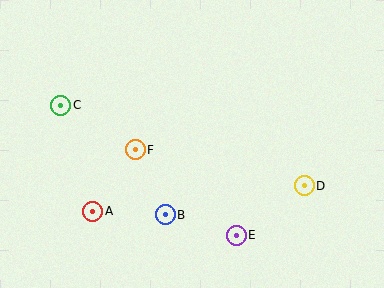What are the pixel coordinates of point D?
Point D is at (304, 186).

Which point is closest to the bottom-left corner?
Point A is closest to the bottom-left corner.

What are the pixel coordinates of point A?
Point A is at (93, 211).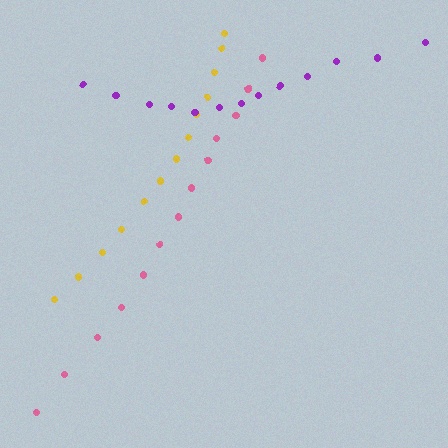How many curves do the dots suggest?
There are 3 distinct paths.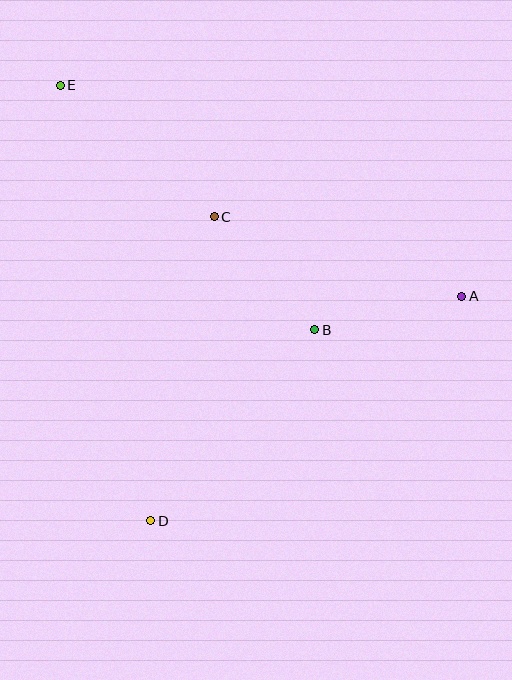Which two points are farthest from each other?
Points A and E are farthest from each other.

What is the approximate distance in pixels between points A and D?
The distance between A and D is approximately 384 pixels.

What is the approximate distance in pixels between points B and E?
The distance between B and E is approximately 353 pixels.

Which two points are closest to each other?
Points A and B are closest to each other.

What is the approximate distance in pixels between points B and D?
The distance between B and D is approximately 252 pixels.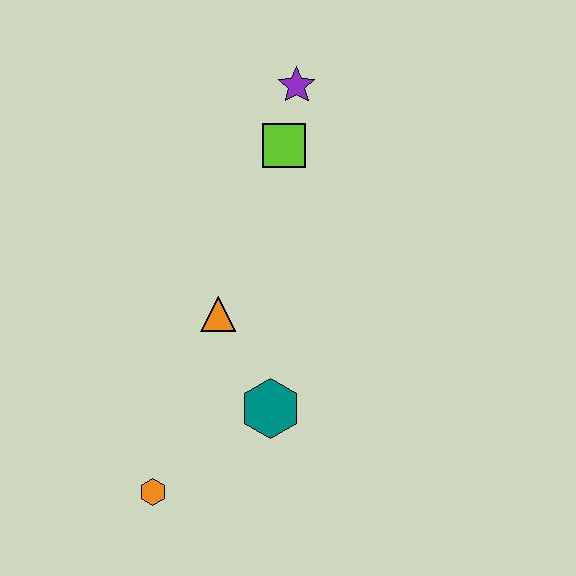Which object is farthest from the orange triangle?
The purple star is farthest from the orange triangle.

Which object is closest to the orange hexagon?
The teal hexagon is closest to the orange hexagon.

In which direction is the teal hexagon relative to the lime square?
The teal hexagon is below the lime square.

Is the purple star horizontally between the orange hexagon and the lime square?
No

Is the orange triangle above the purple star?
No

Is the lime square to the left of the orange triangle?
No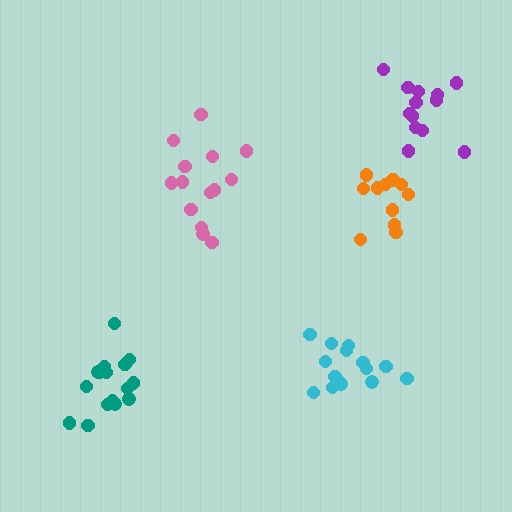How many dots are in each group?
Group 1: 14 dots, Group 2: 15 dots, Group 3: 12 dots, Group 4: 13 dots, Group 5: 16 dots (70 total).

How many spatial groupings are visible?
There are 5 spatial groupings.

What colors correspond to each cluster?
The clusters are colored: pink, cyan, orange, purple, teal.